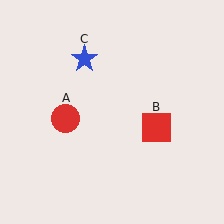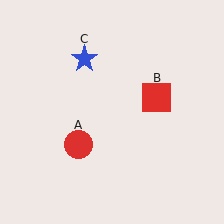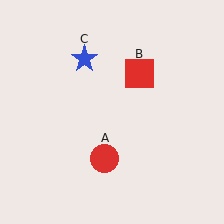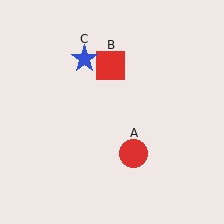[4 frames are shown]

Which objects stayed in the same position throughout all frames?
Blue star (object C) remained stationary.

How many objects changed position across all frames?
2 objects changed position: red circle (object A), red square (object B).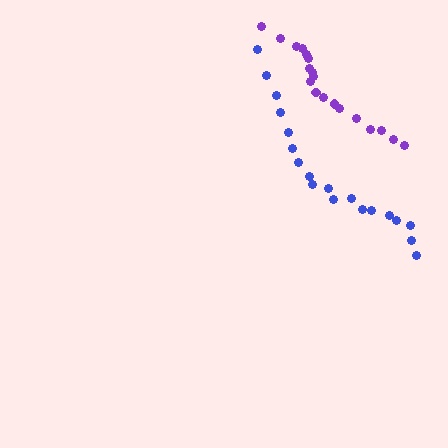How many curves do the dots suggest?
There are 2 distinct paths.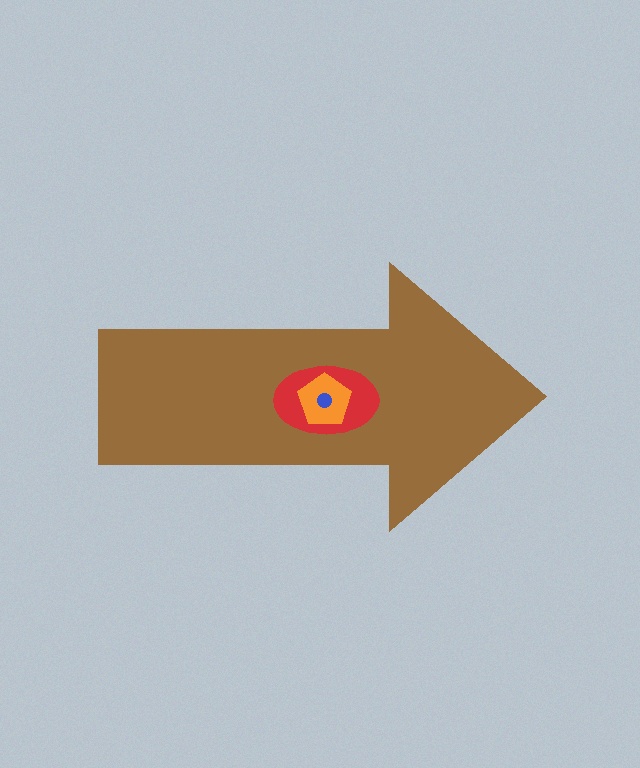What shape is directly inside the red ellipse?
The orange pentagon.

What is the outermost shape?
The brown arrow.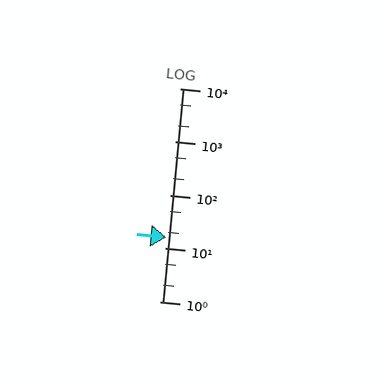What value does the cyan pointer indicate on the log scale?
The pointer indicates approximately 16.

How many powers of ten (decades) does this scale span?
The scale spans 4 decades, from 1 to 10000.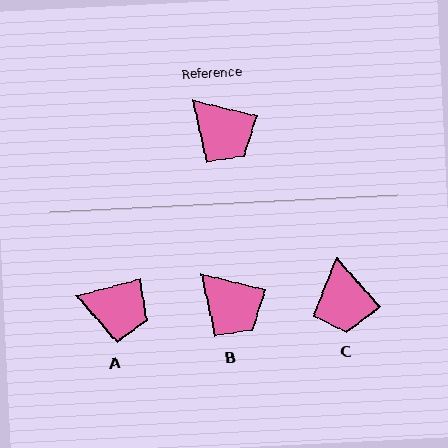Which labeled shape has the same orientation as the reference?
B.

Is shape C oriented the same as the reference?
No, it is off by about 35 degrees.